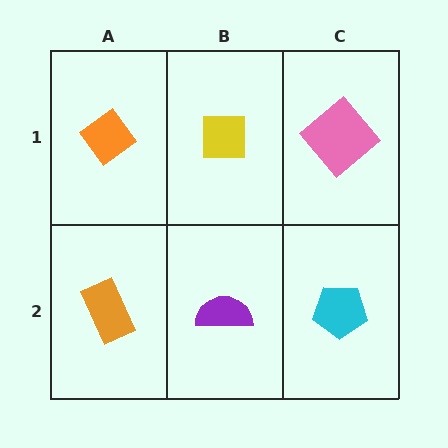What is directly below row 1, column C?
A cyan pentagon.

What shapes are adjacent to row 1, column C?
A cyan pentagon (row 2, column C), a yellow square (row 1, column B).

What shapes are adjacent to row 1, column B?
A purple semicircle (row 2, column B), an orange diamond (row 1, column A), a pink diamond (row 1, column C).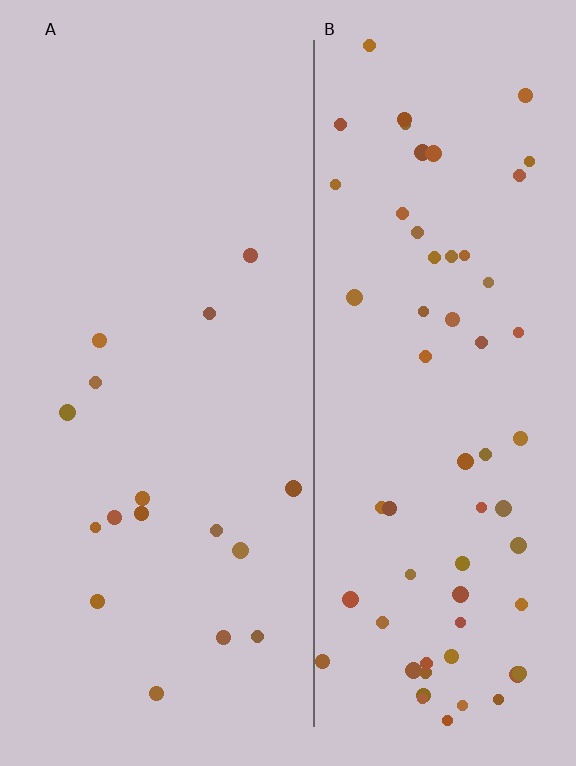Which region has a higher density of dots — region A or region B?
B (the right).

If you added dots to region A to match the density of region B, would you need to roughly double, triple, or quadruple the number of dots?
Approximately quadruple.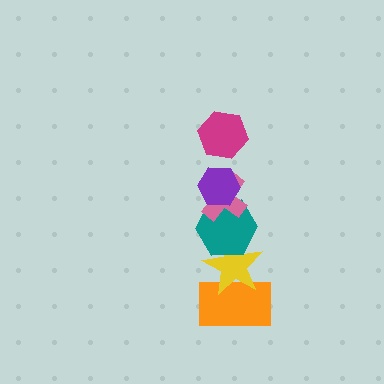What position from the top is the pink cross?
The pink cross is 3rd from the top.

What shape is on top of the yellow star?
The teal hexagon is on top of the yellow star.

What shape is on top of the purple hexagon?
The magenta hexagon is on top of the purple hexagon.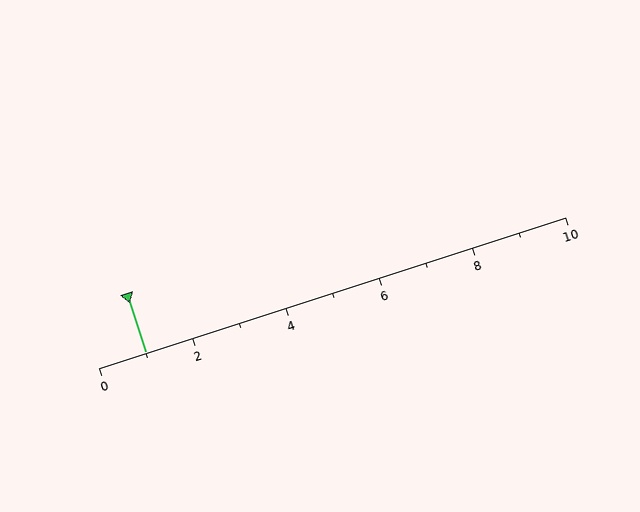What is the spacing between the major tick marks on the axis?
The major ticks are spaced 2 apart.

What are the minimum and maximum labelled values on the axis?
The axis runs from 0 to 10.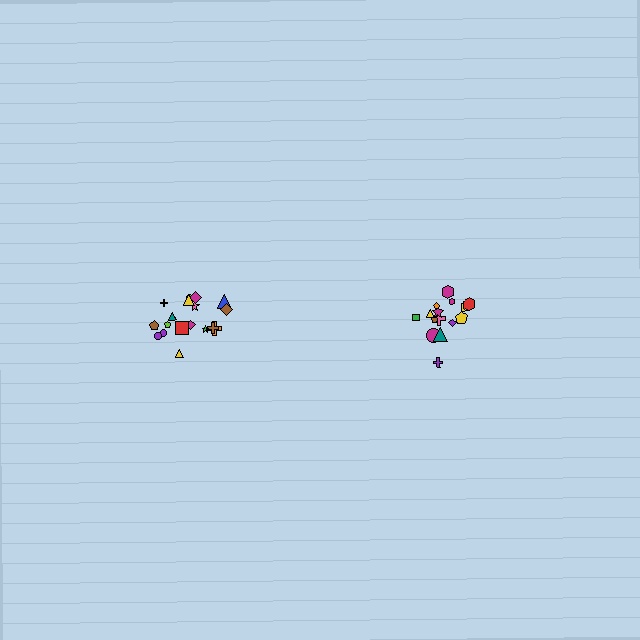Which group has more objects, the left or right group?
The left group.